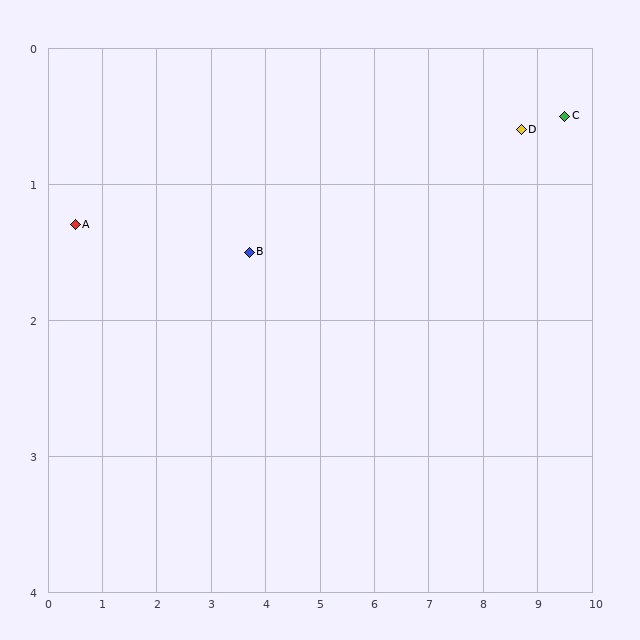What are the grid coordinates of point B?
Point B is at approximately (3.7, 1.5).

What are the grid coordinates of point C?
Point C is at approximately (9.5, 0.5).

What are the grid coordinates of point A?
Point A is at approximately (0.5, 1.3).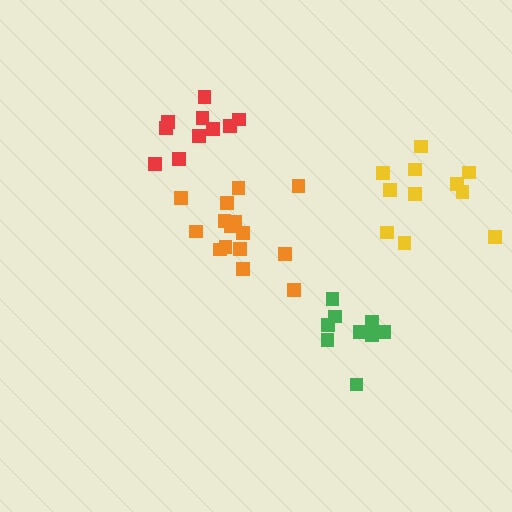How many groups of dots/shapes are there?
There are 4 groups.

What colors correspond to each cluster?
The clusters are colored: green, yellow, orange, red.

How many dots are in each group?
Group 1: 9 dots, Group 2: 11 dots, Group 3: 15 dots, Group 4: 10 dots (45 total).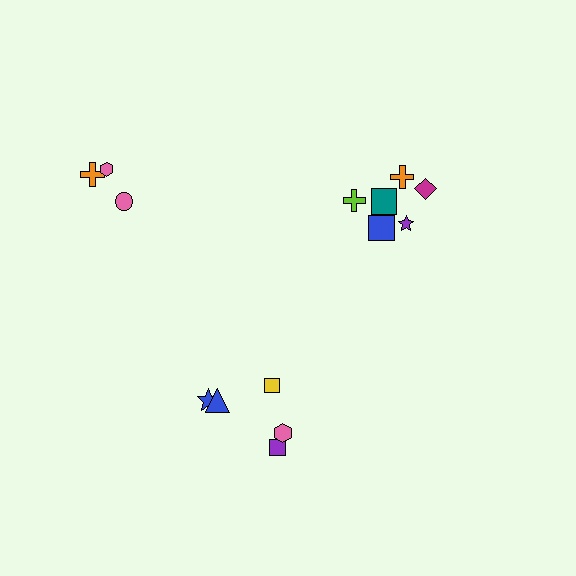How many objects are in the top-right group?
There are 6 objects.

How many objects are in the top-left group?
There are 3 objects.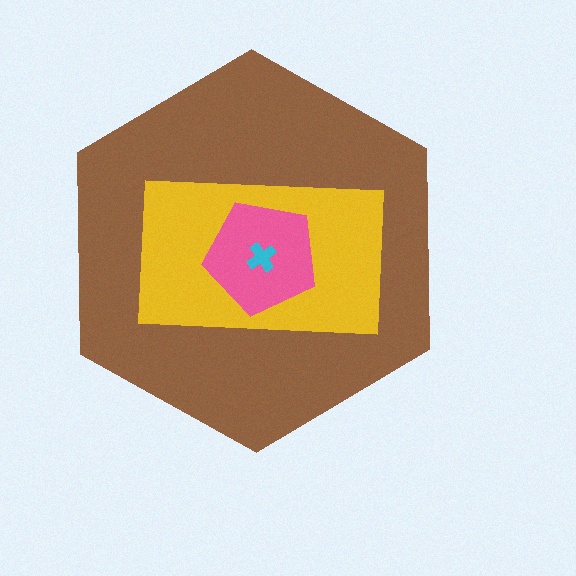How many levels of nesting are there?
4.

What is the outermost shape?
The brown hexagon.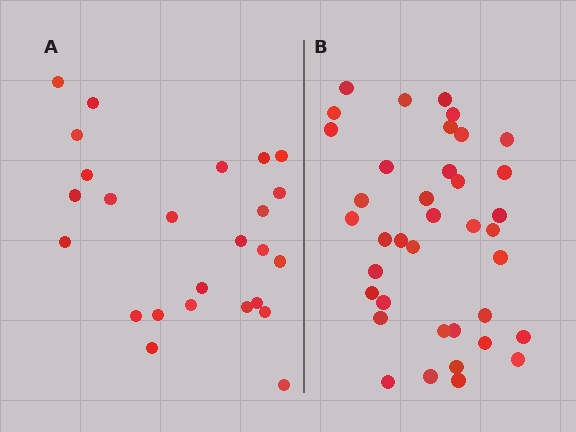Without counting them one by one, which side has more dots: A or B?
Region B (the right region) has more dots.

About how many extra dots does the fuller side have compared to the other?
Region B has approximately 15 more dots than region A.